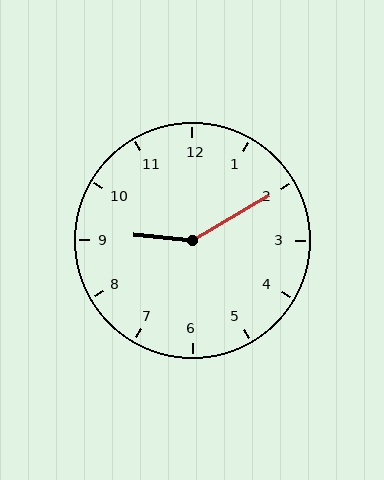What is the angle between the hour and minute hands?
Approximately 145 degrees.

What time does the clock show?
9:10.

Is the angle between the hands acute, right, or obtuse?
It is obtuse.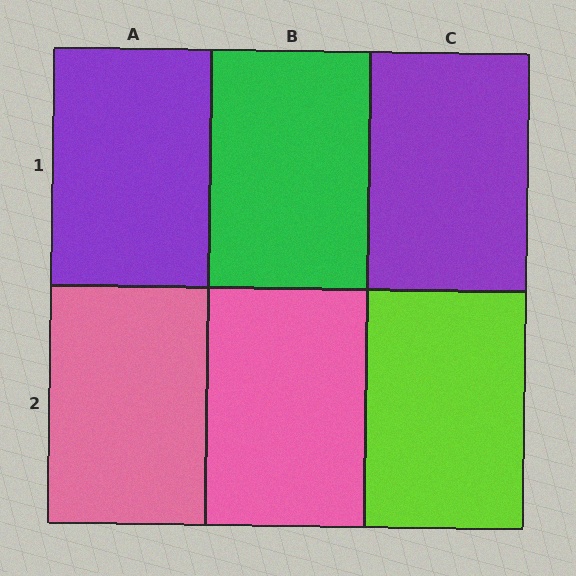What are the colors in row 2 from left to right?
Pink, pink, lime.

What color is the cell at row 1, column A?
Purple.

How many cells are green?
1 cell is green.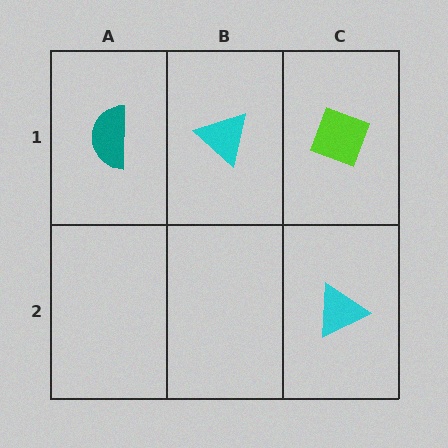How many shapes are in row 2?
1 shape.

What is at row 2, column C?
A cyan triangle.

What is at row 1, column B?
A cyan triangle.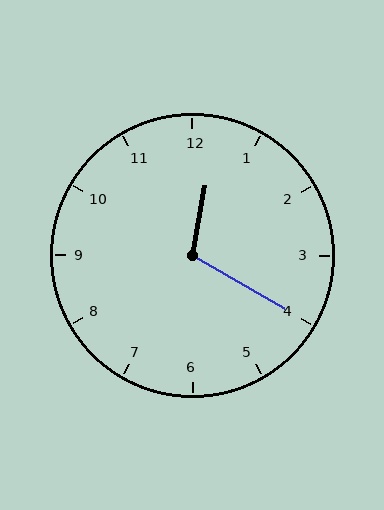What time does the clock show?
12:20.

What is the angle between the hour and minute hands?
Approximately 110 degrees.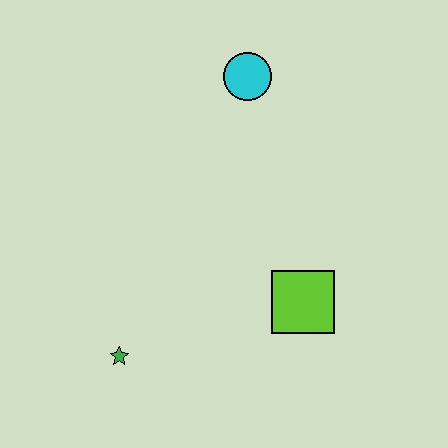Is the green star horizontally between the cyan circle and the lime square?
No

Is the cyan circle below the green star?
No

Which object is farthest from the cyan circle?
The green star is farthest from the cyan circle.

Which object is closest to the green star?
The lime square is closest to the green star.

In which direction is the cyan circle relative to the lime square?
The cyan circle is above the lime square.